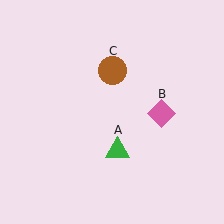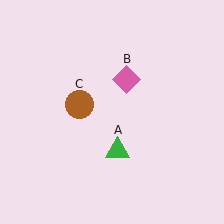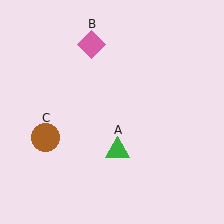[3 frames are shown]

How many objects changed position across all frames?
2 objects changed position: pink diamond (object B), brown circle (object C).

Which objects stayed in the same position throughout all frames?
Green triangle (object A) remained stationary.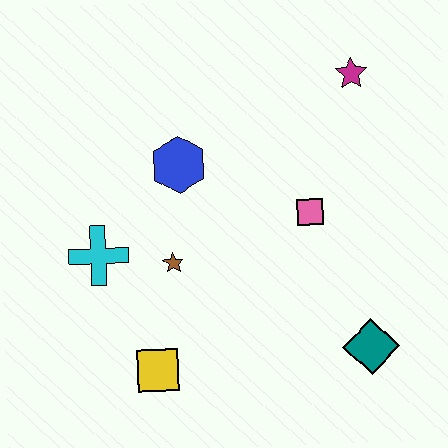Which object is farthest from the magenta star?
The yellow square is farthest from the magenta star.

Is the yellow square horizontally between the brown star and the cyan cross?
Yes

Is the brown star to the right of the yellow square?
Yes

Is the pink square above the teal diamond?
Yes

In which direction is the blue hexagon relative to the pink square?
The blue hexagon is to the left of the pink square.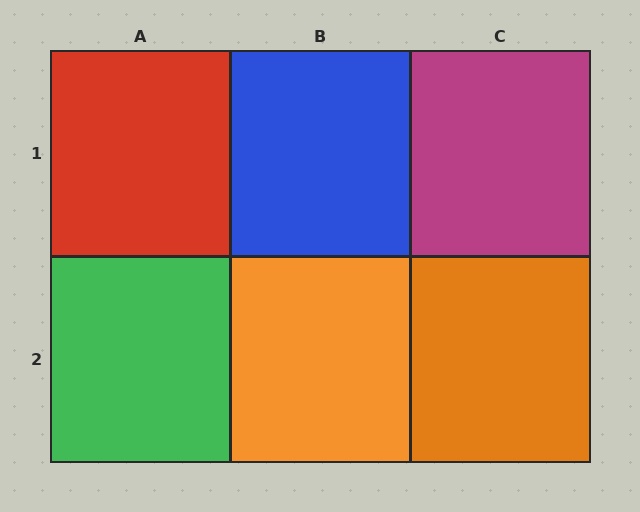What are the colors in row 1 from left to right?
Red, blue, magenta.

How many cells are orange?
2 cells are orange.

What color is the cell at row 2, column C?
Orange.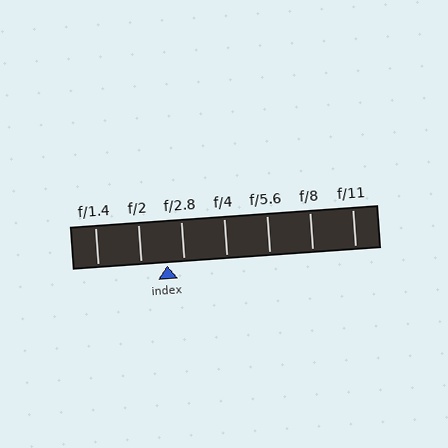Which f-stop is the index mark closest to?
The index mark is closest to f/2.8.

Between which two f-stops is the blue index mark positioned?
The index mark is between f/2 and f/2.8.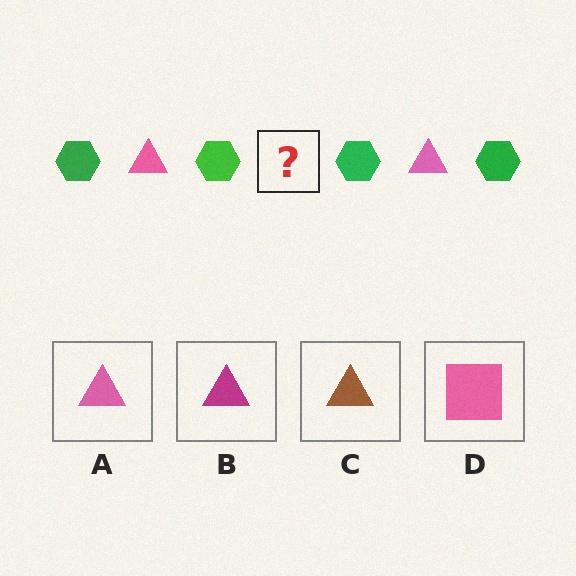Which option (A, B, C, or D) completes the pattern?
A.